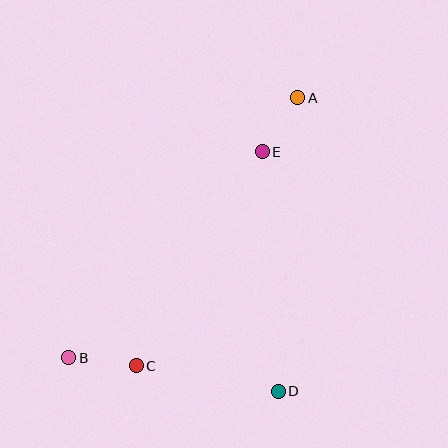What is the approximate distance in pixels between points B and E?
The distance between B and E is approximately 283 pixels.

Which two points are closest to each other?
Points A and E are closest to each other.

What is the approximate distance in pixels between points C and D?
The distance between C and D is approximately 144 pixels.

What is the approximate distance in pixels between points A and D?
The distance between A and D is approximately 294 pixels.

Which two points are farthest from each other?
Points A and B are farthest from each other.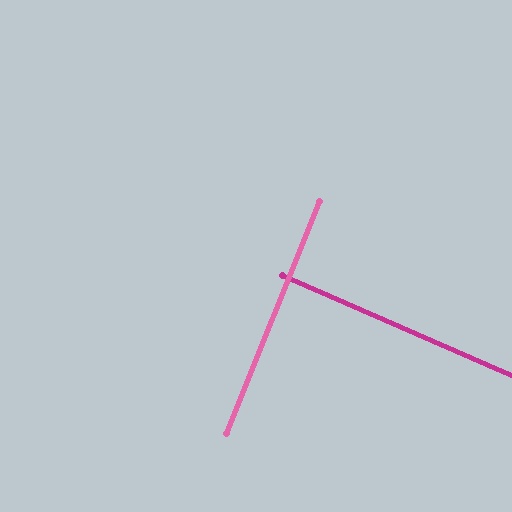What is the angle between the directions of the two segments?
Approximately 88 degrees.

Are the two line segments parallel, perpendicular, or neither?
Perpendicular — they meet at approximately 88°.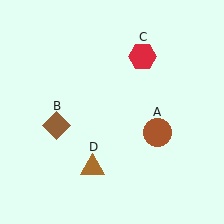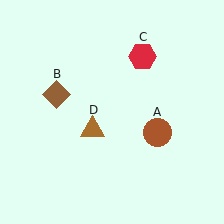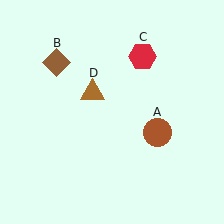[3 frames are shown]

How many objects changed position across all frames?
2 objects changed position: brown diamond (object B), brown triangle (object D).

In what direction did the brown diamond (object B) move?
The brown diamond (object B) moved up.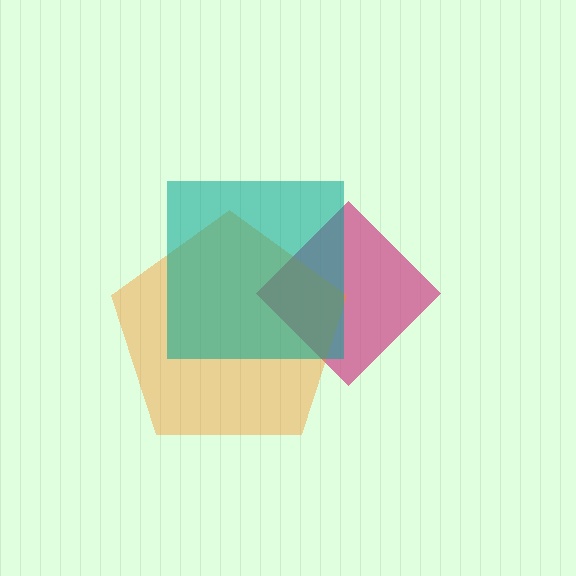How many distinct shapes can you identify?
There are 3 distinct shapes: a magenta diamond, an orange pentagon, a teal square.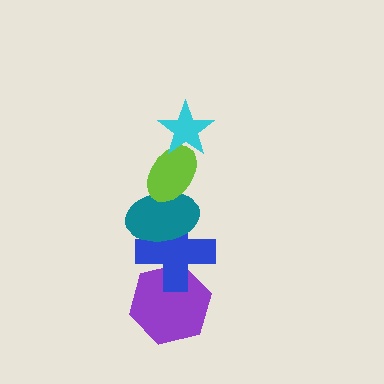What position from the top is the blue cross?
The blue cross is 4th from the top.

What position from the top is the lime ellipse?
The lime ellipse is 2nd from the top.